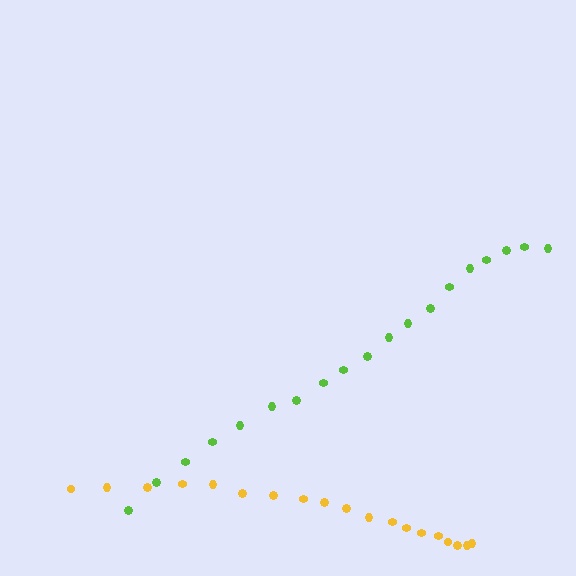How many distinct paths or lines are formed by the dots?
There are 2 distinct paths.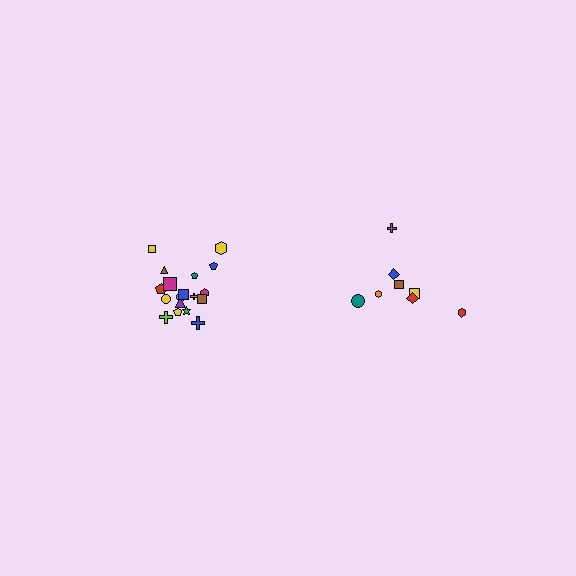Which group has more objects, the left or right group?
The left group.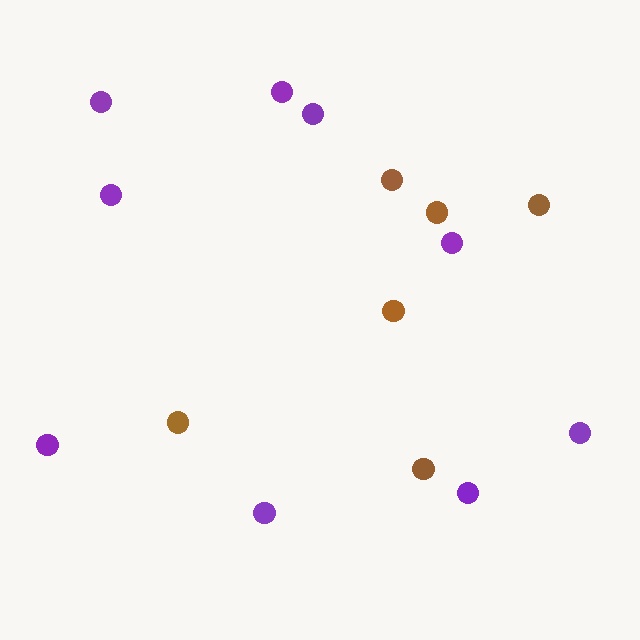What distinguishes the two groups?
There are 2 groups: one group of brown circles (6) and one group of purple circles (9).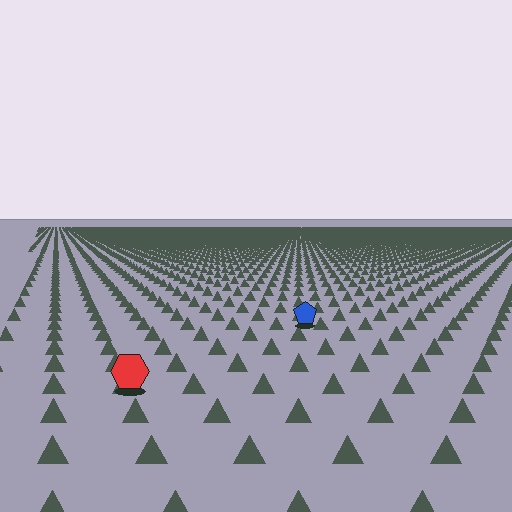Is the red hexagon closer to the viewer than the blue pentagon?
Yes. The red hexagon is closer — you can tell from the texture gradient: the ground texture is coarser near it.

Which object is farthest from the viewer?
The blue pentagon is farthest from the viewer. It appears smaller and the ground texture around it is denser.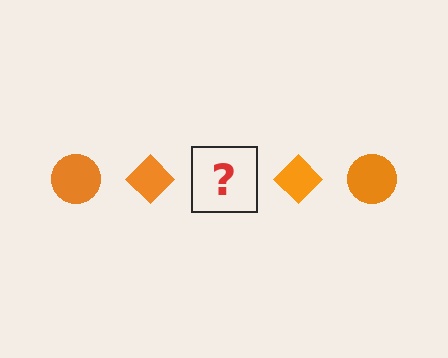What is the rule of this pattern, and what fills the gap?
The rule is that the pattern cycles through circle, diamond shapes in orange. The gap should be filled with an orange circle.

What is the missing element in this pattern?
The missing element is an orange circle.